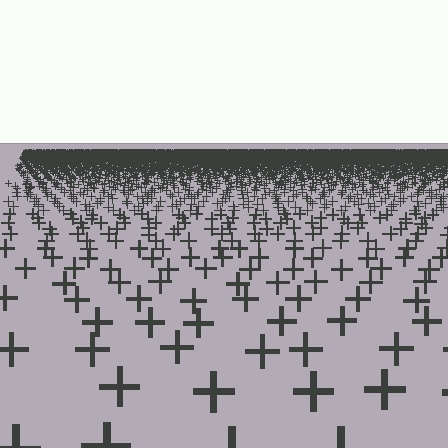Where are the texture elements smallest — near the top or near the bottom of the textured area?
Near the top.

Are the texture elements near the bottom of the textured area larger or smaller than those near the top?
Larger. Near the bottom, elements are closer to the viewer and appear at a bigger on-screen size.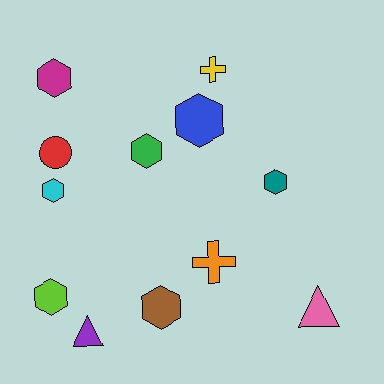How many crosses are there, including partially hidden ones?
There are 2 crosses.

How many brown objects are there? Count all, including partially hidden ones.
There is 1 brown object.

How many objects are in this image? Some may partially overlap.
There are 12 objects.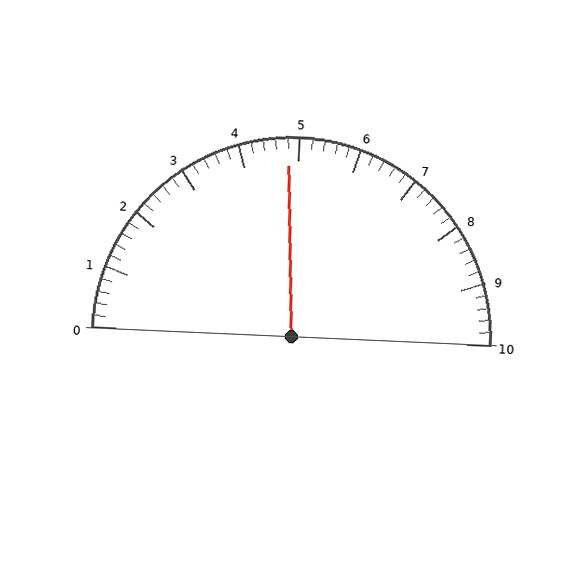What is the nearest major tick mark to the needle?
The nearest major tick mark is 5.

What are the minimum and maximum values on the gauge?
The gauge ranges from 0 to 10.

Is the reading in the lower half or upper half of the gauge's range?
The reading is in the lower half of the range (0 to 10).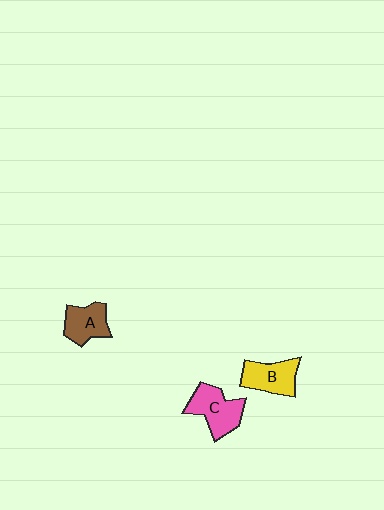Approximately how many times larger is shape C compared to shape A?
Approximately 1.3 times.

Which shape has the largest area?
Shape C (pink).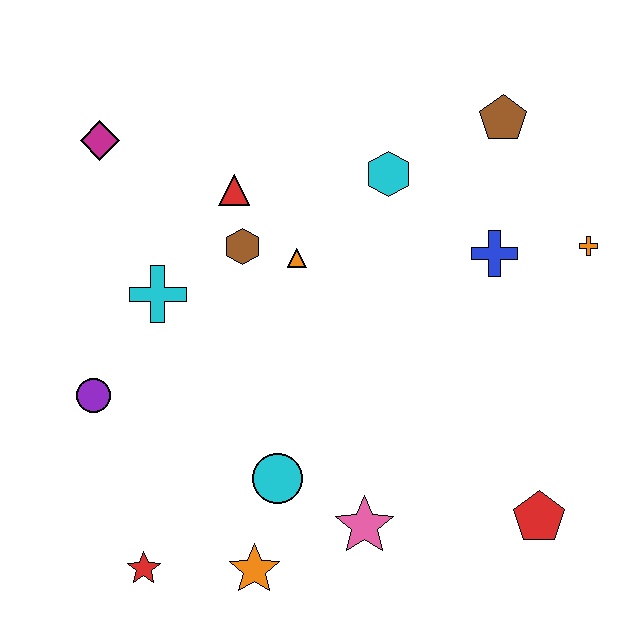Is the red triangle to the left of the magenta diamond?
No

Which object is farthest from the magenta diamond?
The red pentagon is farthest from the magenta diamond.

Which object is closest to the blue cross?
The orange cross is closest to the blue cross.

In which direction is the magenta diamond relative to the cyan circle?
The magenta diamond is above the cyan circle.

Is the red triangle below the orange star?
No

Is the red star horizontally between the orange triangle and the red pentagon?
No